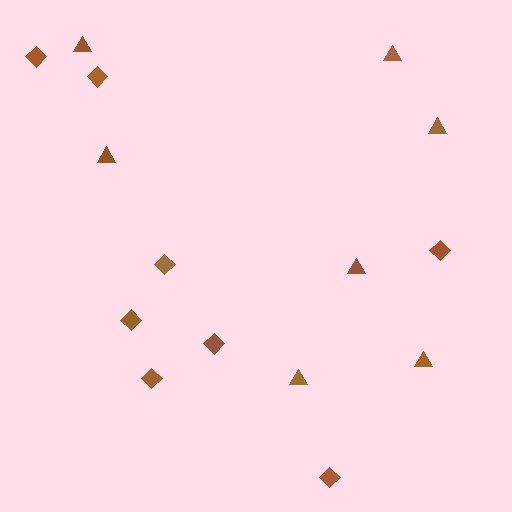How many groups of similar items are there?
There are 2 groups: one group of triangles (7) and one group of diamonds (8).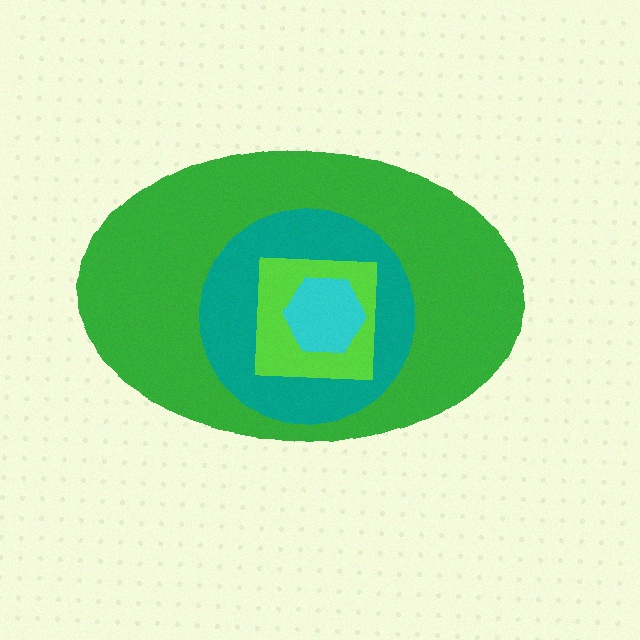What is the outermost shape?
The green ellipse.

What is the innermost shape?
The cyan hexagon.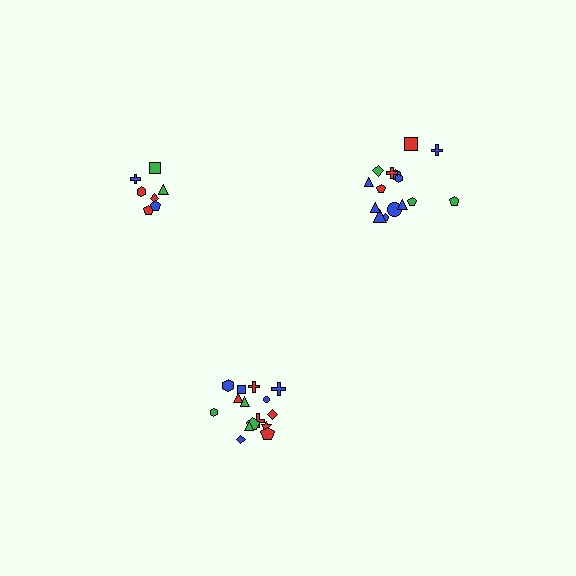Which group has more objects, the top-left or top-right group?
The top-right group.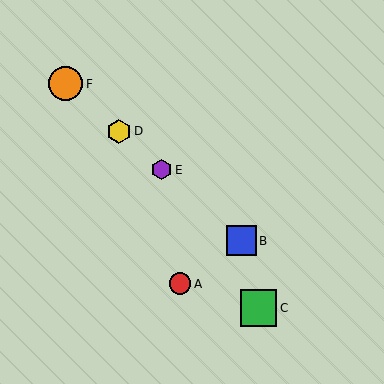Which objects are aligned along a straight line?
Objects B, D, E, F are aligned along a straight line.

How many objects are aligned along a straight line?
4 objects (B, D, E, F) are aligned along a straight line.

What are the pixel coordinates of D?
Object D is at (119, 131).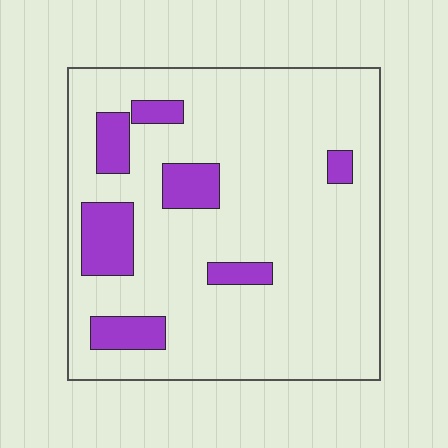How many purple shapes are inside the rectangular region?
7.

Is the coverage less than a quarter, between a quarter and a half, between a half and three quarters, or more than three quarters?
Less than a quarter.